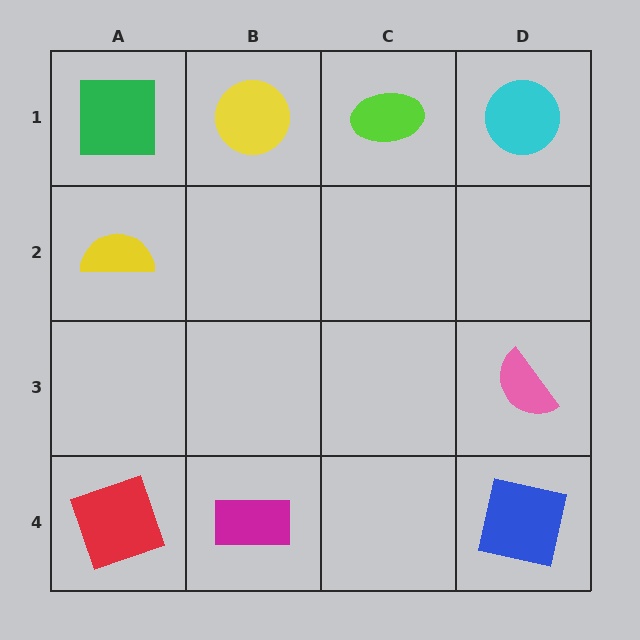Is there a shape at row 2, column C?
No, that cell is empty.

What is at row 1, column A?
A green square.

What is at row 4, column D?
A blue square.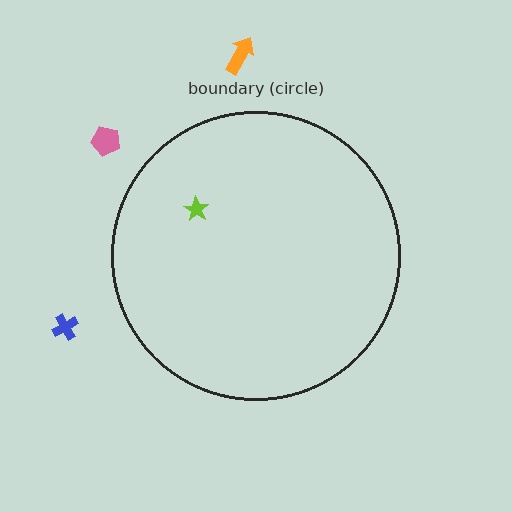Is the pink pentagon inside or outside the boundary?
Outside.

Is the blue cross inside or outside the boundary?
Outside.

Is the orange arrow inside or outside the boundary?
Outside.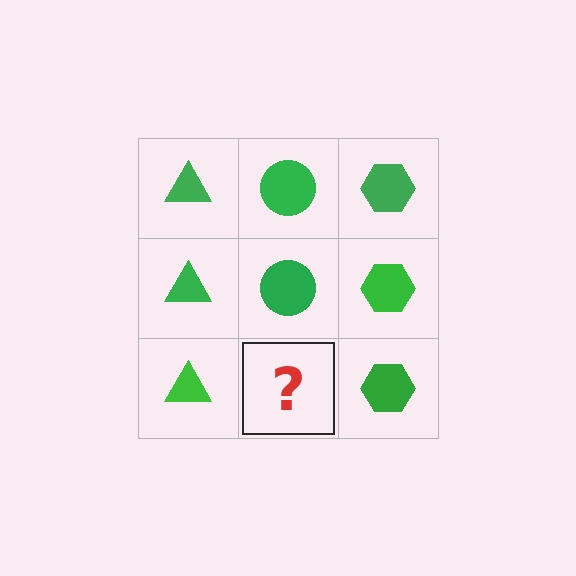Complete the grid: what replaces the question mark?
The question mark should be replaced with a green circle.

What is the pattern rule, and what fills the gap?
The rule is that each column has a consistent shape. The gap should be filled with a green circle.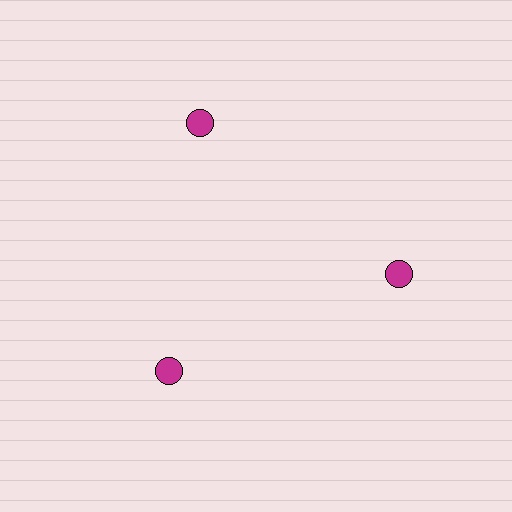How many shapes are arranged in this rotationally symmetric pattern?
There are 3 shapes, arranged in 3 groups of 1.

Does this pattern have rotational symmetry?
Yes, this pattern has 3-fold rotational symmetry. It looks the same after rotating 120 degrees around the center.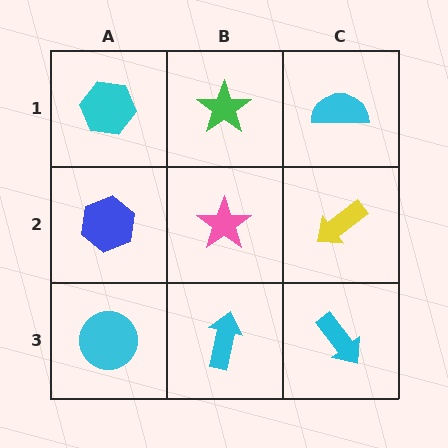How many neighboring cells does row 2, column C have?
3.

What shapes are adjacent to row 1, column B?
A pink star (row 2, column B), a cyan hexagon (row 1, column A), a cyan semicircle (row 1, column C).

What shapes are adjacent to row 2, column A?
A cyan hexagon (row 1, column A), a cyan circle (row 3, column A), a pink star (row 2, column B).